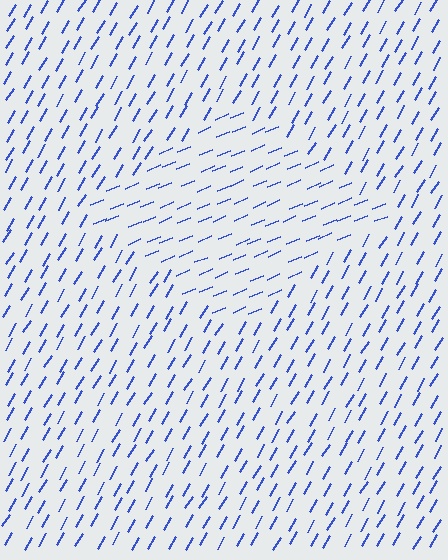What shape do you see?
I see a diamond.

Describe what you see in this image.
The image is filled with small blue line segments. A diamond region in the image has lines oriented differently from the surrounding lines, creating a visible texture boundary.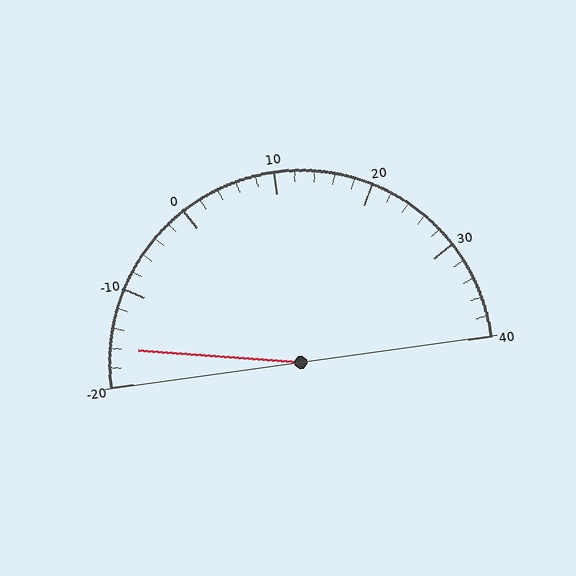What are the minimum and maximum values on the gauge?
The gauge ranges from -20 to 40.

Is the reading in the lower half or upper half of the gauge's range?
The reading is in the lower half of the range (-20 to 40).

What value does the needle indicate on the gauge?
The needle indicates approximately -16.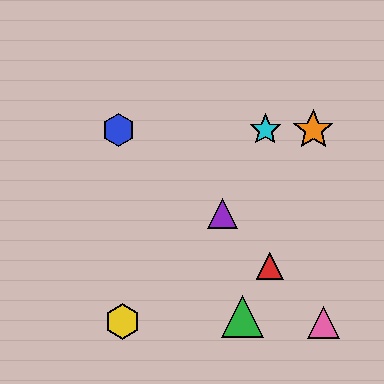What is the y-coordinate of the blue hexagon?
The blue hexagon is at y≈130.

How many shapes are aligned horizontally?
3 shapes (the blue hexagon, the orange star, the cyan star) are aligned horizontally.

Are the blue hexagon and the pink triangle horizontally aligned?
No, the blue hexagon is at y≈130 and the pink triangle is at y≈322.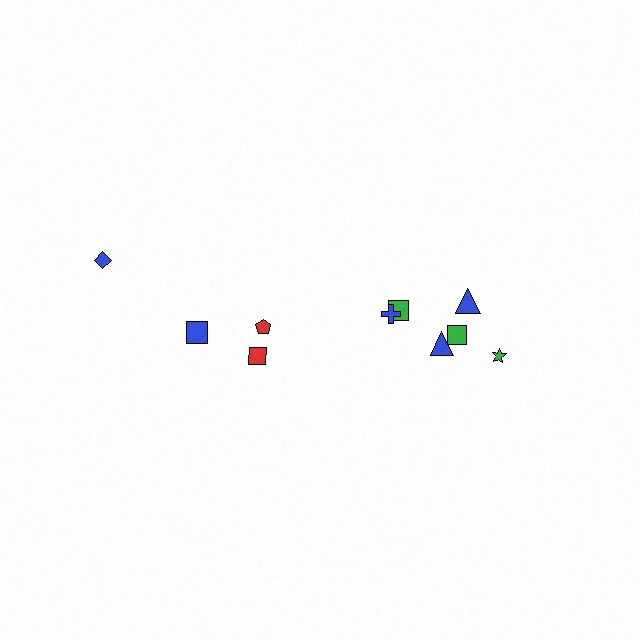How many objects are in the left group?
There are 4 objects.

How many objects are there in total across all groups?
There are 10 objects.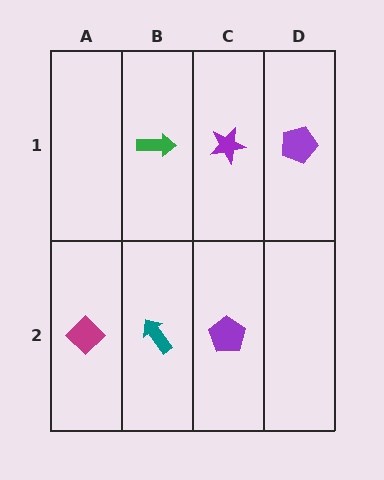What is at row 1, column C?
A purple star.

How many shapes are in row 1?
3 shapes.